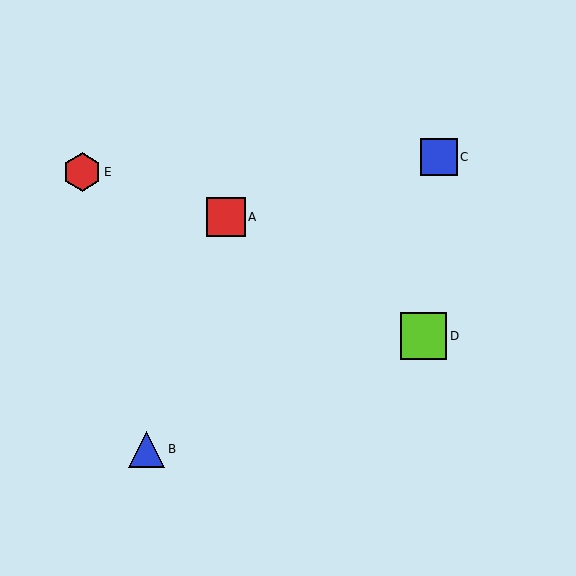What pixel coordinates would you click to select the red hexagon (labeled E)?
Click at (82, 172) to select the red hexagon E.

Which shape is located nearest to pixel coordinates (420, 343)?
The lime square (labeled D) at (424, 336) is nearest to that location.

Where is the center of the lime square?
The center of the lime square is at (424, 336).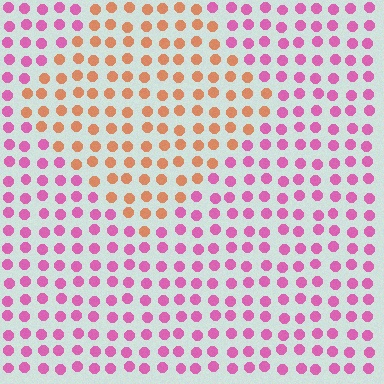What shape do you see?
I see a diamond.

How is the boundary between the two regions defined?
The boundary is defined purely by a slight shift in hue (about 59 degrees). Spacing, size, and orientation are identical on both sides.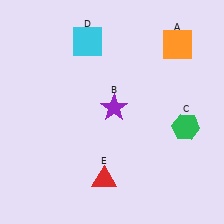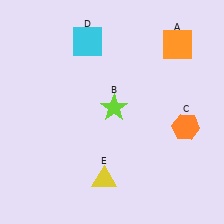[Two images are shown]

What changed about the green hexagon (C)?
In Image 1, C is green. In Image 2, it changed to orange.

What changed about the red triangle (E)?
In Image 1, E is red. In Image 2, it changed to yellow.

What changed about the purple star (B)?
In Image 1, B is purple. In Image 2, it changed to lime.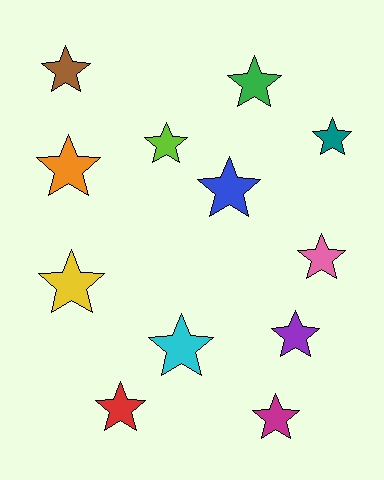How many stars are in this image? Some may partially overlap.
There are 12 stars.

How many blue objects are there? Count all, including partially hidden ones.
There is 1 blue object.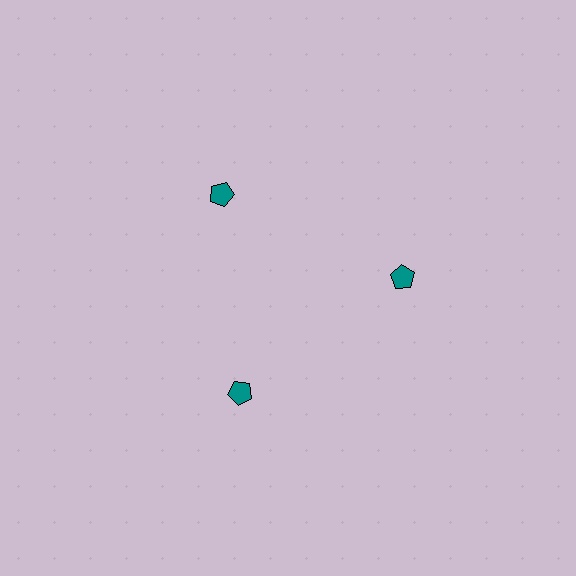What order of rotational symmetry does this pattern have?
This pattern has 3-fold rotational symmetry.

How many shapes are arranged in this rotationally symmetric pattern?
There are 3 shapes, arranged in 3 groups of 1.